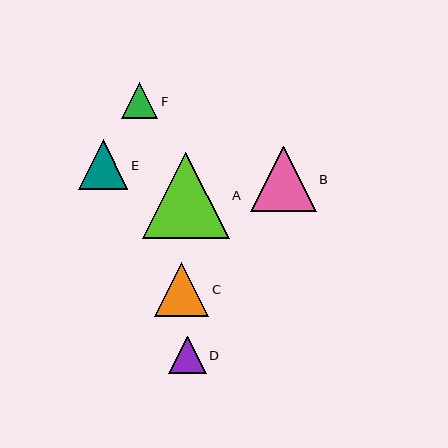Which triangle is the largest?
Triangle A is the largest with a size of approximately 87 pixels.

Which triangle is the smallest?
Triangle F is the smallest with a size of approximately 36 pixels.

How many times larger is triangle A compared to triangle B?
Triangle A is approximately 1.3 times the size of triangle B.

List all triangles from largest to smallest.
From largest to smallest: A, B, C, E, D, F.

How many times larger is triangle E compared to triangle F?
Triangle E is approximately 1.4 times the size of triangle F.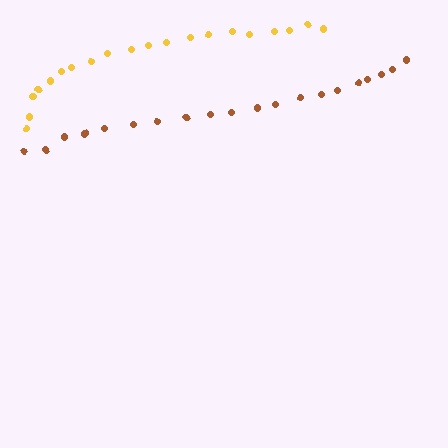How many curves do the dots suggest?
There are 2 distinct paths.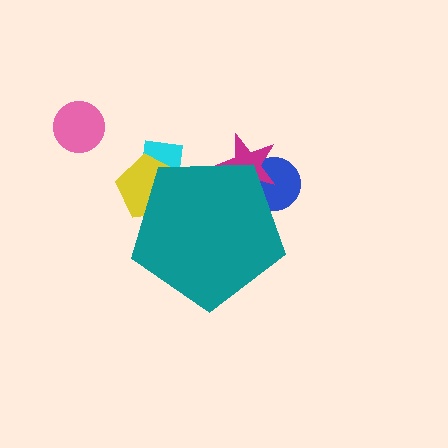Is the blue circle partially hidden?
Yes, the blue circle is partially hidden behind the teal pentagon.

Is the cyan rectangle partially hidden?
Yes, the cyan rectangle is partially hidden behind the teal pentagon.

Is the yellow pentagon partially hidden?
Yes, the yellow pentagon is partially hidden behind the teal pentagon.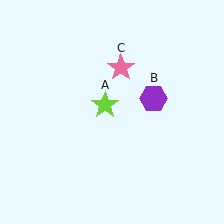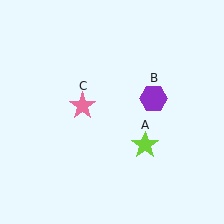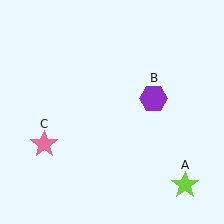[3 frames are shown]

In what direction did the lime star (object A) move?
The lime star (object A) moved down and to the right.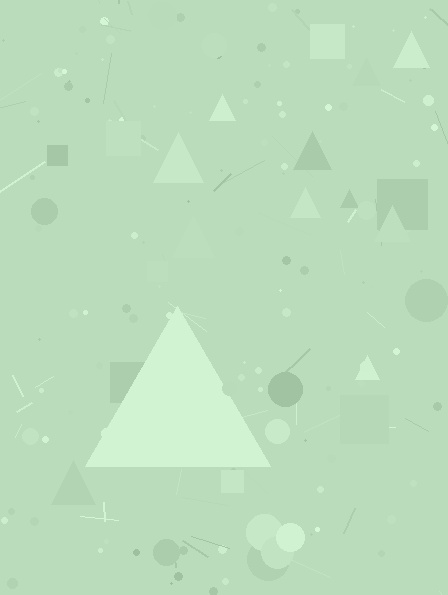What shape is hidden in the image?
A triangle is hidden in the image.